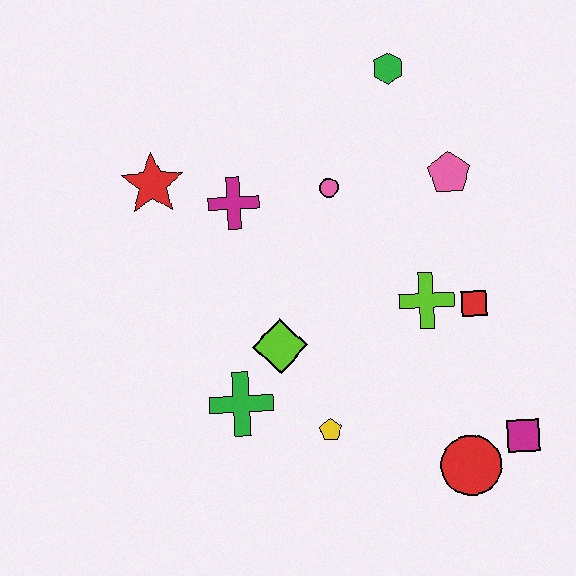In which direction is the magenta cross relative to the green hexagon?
The magenta cross is to the left of the green hexagon.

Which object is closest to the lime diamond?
The green cross is closest to the lime diamond.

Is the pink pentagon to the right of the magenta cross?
Yes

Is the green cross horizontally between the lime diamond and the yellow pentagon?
No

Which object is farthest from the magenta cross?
The magenta square is farthest from the magenta cross.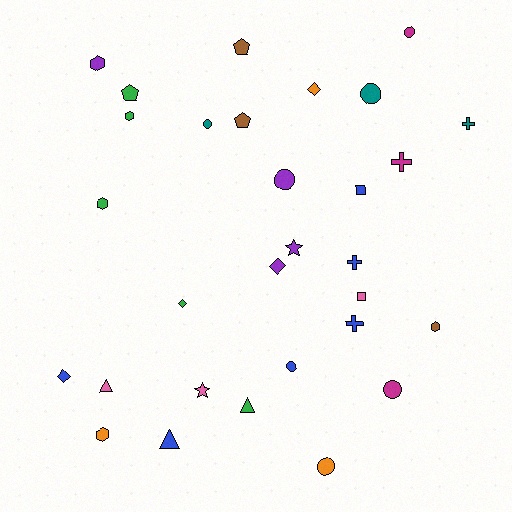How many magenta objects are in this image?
There are 3 magenta objects.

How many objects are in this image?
There are 30 objects.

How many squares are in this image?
There are 2 squares.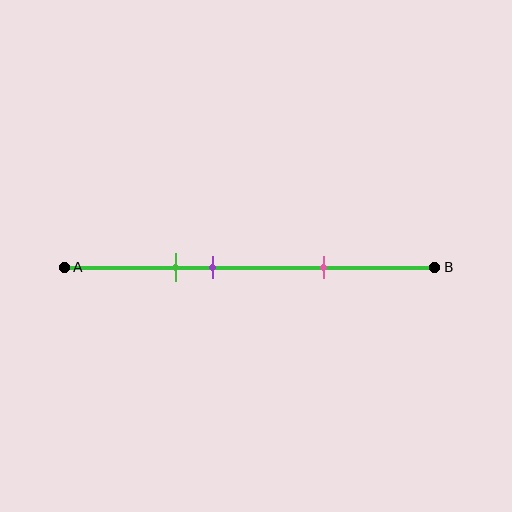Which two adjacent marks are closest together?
The green and purple marks are the closest adjacent pair.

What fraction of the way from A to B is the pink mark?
The pink mark is approximately 70% (0.7) of the way from A to B.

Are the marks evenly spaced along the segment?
No, the marks are not evenly spaced.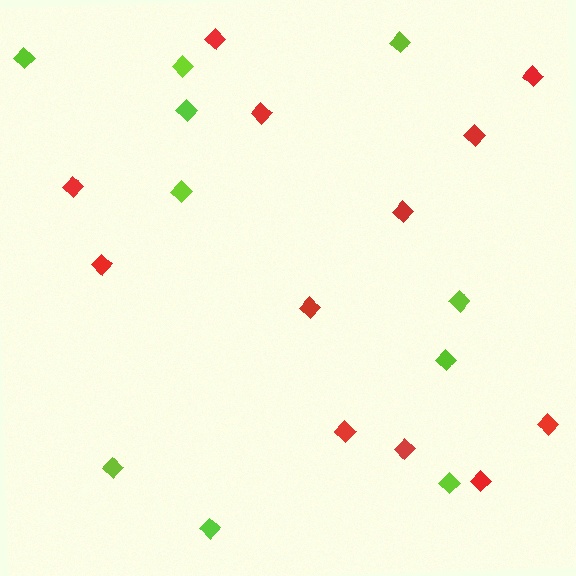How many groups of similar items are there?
There are 2 groups: one group of red diamonds (12) and one group of lime diamonds (10).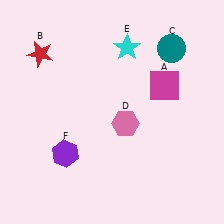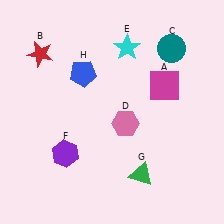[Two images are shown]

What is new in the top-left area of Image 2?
A blue pentagon (H) was added in the top-left area of Image 2.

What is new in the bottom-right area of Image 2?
A green triangle (G) was added in the bottom-right area of Image 2.